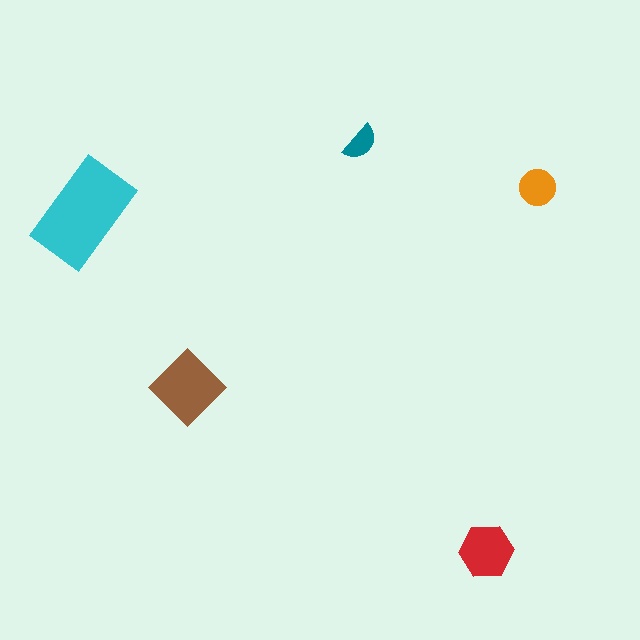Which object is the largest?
The cyan rectangle.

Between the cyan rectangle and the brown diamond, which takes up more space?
The cyan rectangle.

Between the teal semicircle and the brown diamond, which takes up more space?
The brown diamond.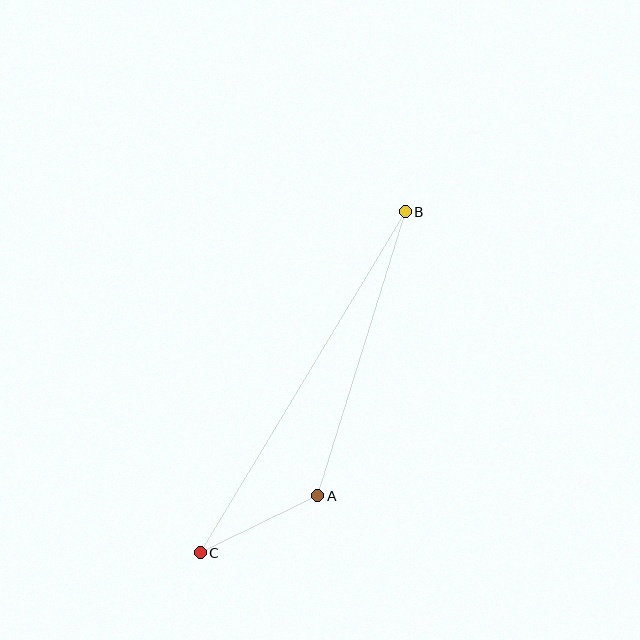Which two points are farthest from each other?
Points B and C are farthest from each other.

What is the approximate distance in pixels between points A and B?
The distance between A and B is approximately 297 pixels.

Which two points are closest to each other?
Points A and C are closest to each other.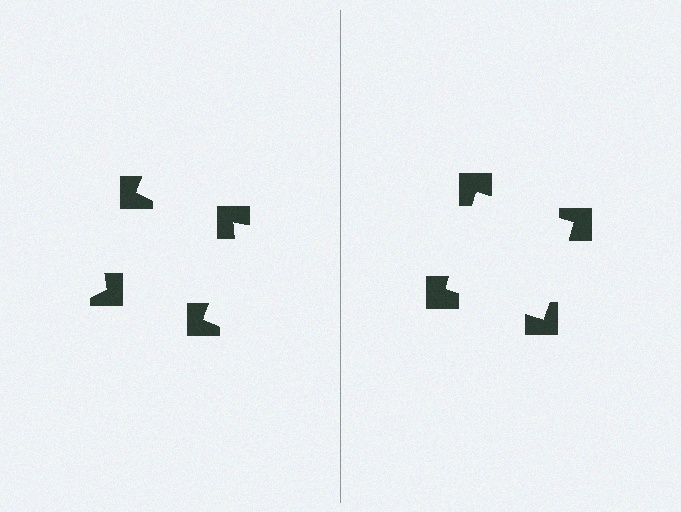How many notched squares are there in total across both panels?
8 — 4 on each side.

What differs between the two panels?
The notched squares are positioned identically on both sides; only the wedge orientations differ. On the right they align to a square; on the left they are misaligned.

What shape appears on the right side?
An illusory square.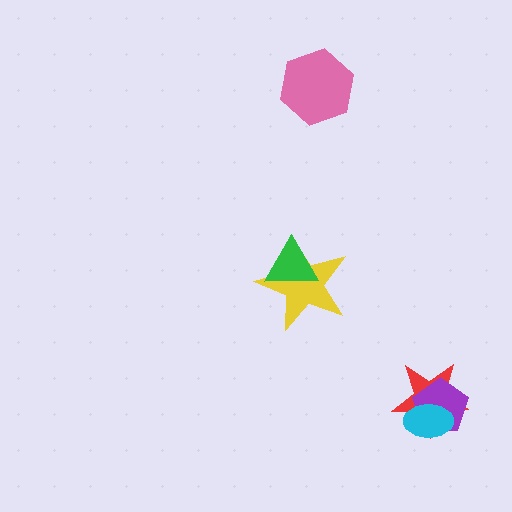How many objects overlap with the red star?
2 objects overlap with the red star.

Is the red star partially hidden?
Yes, it is partially covered by another shape.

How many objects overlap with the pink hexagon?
0 objects overlap with the pink hexagon.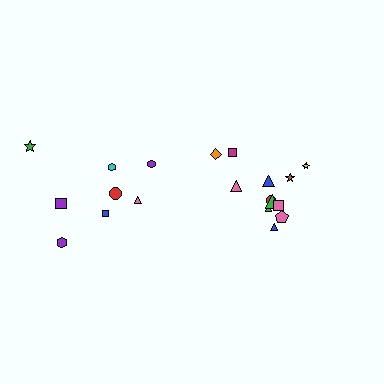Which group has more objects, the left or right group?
The right group.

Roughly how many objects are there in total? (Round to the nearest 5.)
Roughly 20 objects in total.